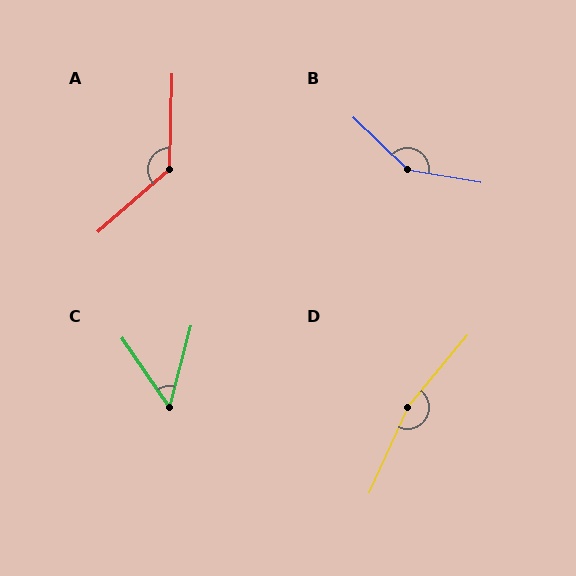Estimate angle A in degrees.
Approximately 133 degrees.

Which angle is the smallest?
C, at approximately 49 degrees.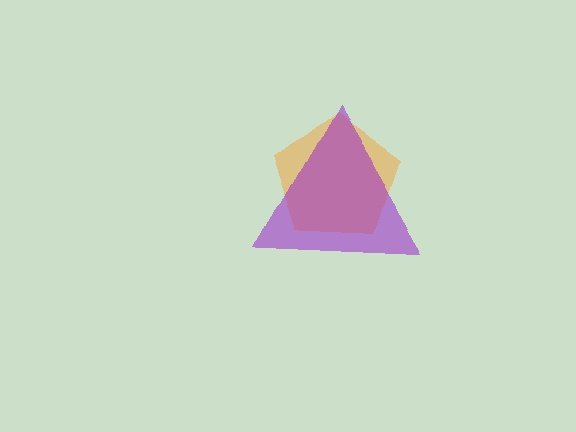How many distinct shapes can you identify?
There are 2 distinct shapes: an orange pentagon, a purple triangle.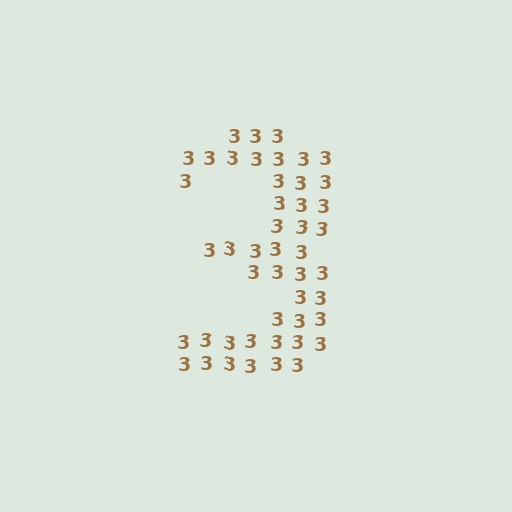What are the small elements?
The small elements are digit 3's.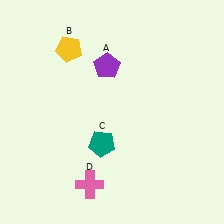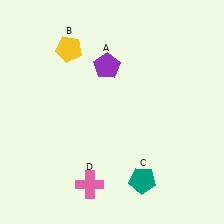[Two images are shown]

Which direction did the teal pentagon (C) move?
The teal pentagon (C) moved right.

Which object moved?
The teal pentagon (C) moved right.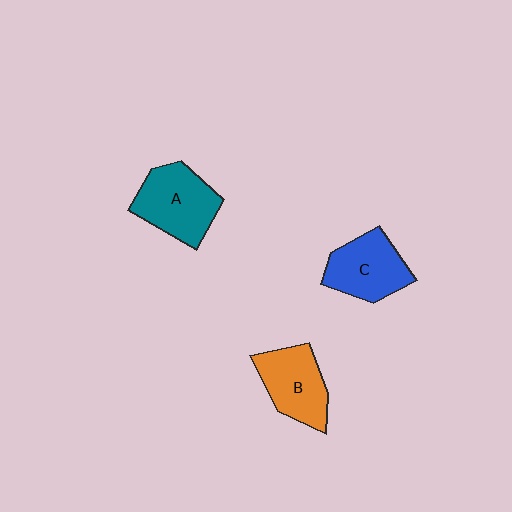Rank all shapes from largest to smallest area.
From largest to smallest: A (teal), C (blue), B (orange).